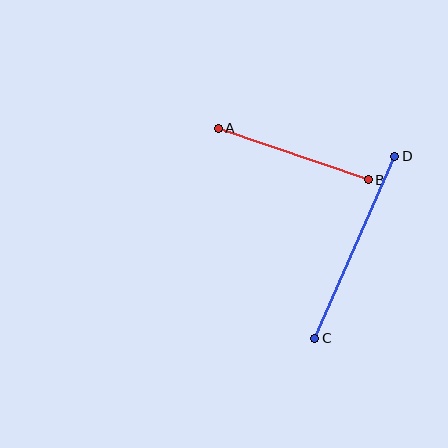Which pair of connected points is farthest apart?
Points C and D are farthest apart.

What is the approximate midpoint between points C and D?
The midpoint is at approximately (355, 247) pixels.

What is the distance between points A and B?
The distance is approximately 159 pixels.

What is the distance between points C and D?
The distance is approximately 199 pixels.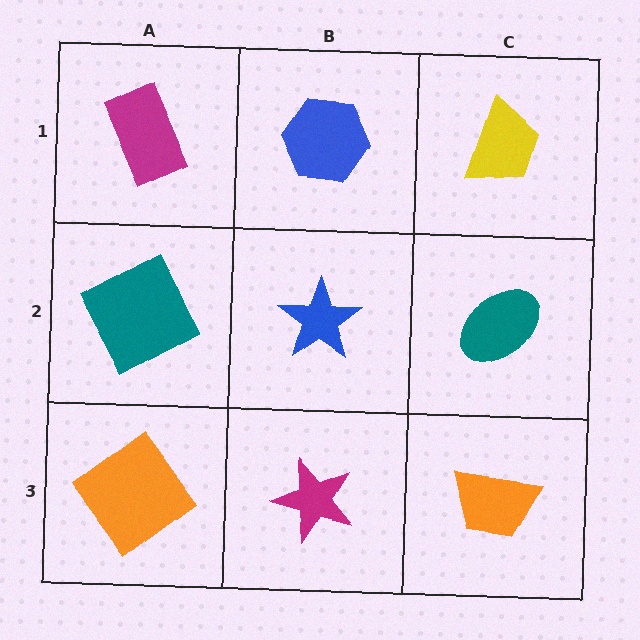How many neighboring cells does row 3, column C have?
2.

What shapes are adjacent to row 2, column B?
A blue hexagon (row 1, column B), a magenta star (row 3, column B), a teal square (row 2, column A), a teal ellipse (row 2, column C).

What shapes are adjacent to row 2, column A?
A magenta rectangle (row 1, column A), an orange diamond (row 3, column A), a blue star (row 2, column B).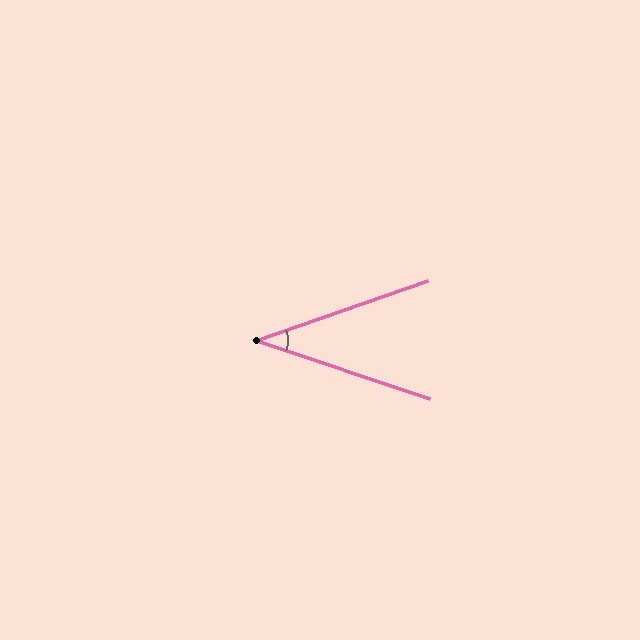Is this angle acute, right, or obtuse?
It is acute.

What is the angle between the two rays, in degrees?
Approximately 38 degrees.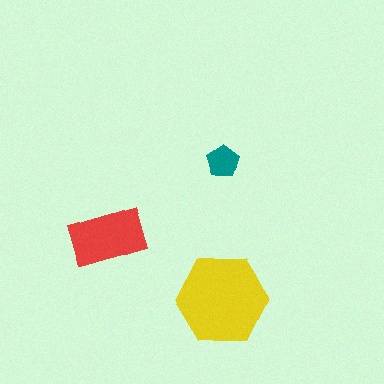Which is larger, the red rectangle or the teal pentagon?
The red rectangle.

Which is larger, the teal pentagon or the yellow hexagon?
The yellow hexagon.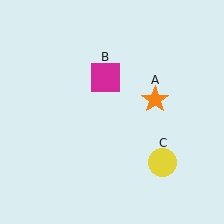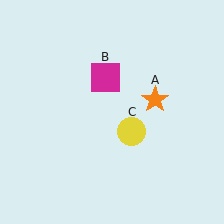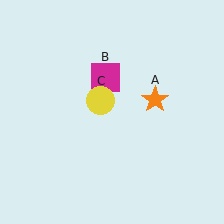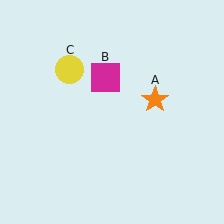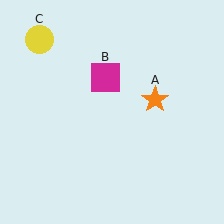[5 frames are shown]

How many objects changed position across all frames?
1 object changed position: yellow circle (object C).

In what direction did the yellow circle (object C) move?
The yellow circle (object C) moved up and to the left.